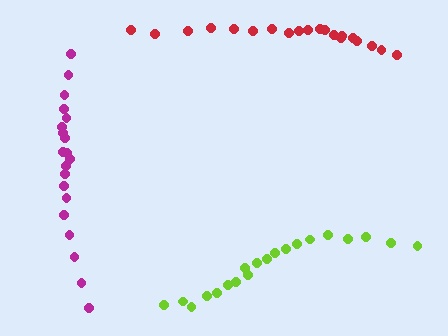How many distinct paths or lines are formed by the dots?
There are 3 distinct paths.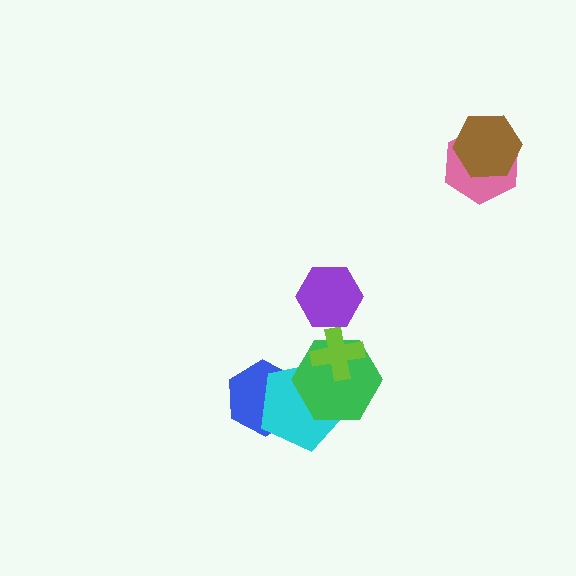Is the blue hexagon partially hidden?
Yes, it is partially covered by another shape.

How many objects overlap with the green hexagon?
3 objects overlap with the green hexagon.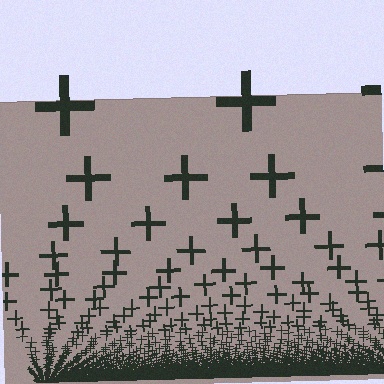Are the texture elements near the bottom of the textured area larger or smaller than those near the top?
Smaller. The gradient is inverted — elements near the bottom are smaller and denser.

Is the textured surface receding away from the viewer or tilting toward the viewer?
The surface appears to tilt toward the viewer. Texture elements get larger and sparser toward the top.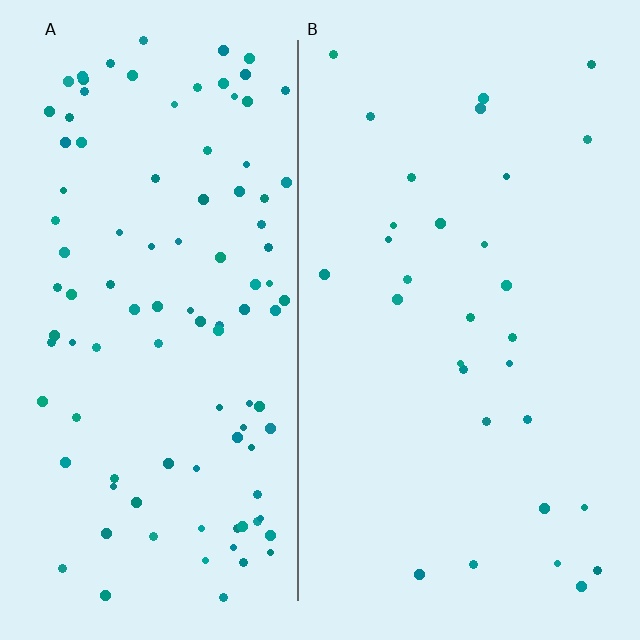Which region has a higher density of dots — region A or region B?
A (the left).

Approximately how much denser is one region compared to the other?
Approximately 3.4× — region A over region B.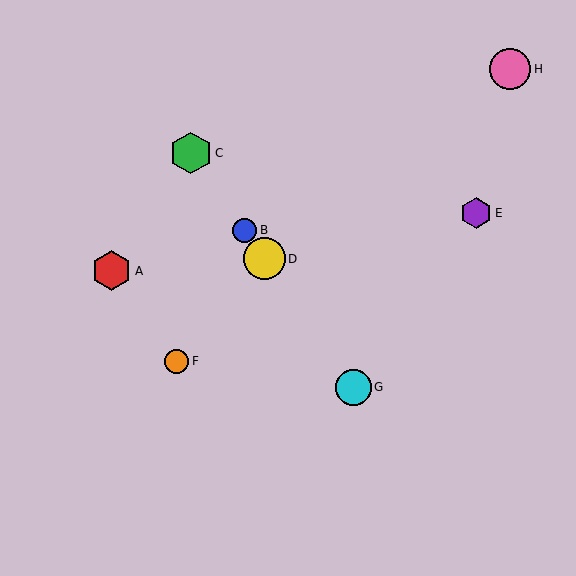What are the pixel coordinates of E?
Object E is at (476, 213).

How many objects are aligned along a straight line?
4 objects (B, C, D, G) are aligned along a straight line.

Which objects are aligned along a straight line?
Objects B, C, D, G are aligned along a straight line.